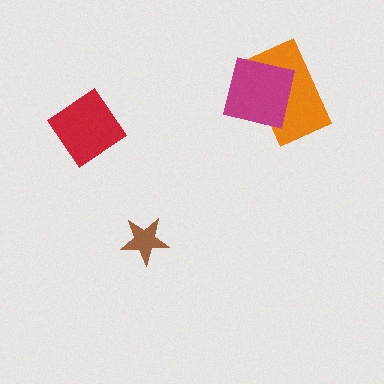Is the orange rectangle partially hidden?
Yes, it is partially covered by another shape.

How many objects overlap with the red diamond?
0 objects overlap with the red diamond.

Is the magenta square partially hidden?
No, no other shape covers it.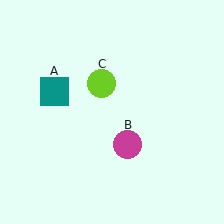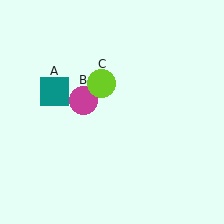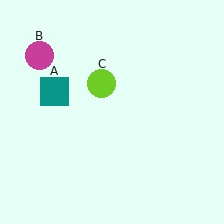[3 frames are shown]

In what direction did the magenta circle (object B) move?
The magenta circle (object B) moved up and to the left.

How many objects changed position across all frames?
1 object changed position: magenta circle (object B).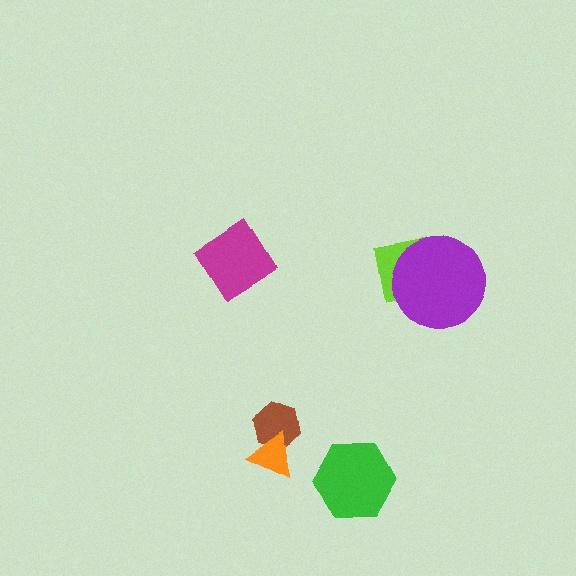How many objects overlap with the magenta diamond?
0 objects overlap with the magenta diamond.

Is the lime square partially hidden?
Yes, it is partially covered by another shape.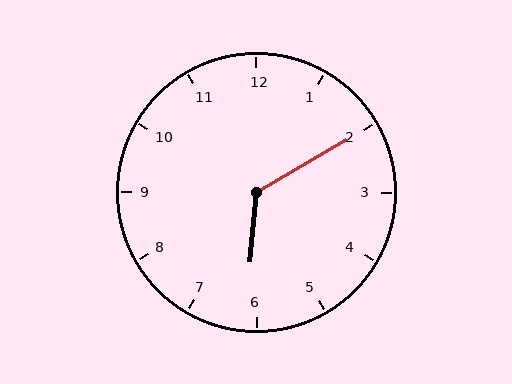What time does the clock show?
6:10.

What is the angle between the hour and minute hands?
Approximately 125 degrees.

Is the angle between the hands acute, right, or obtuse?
It is obtuse.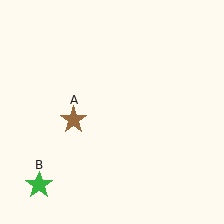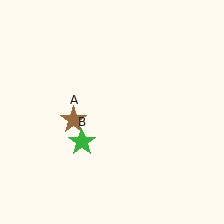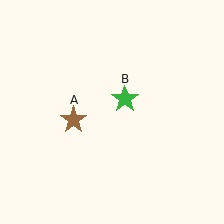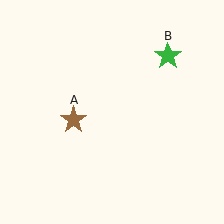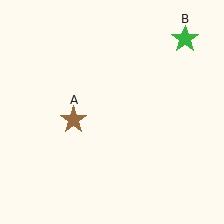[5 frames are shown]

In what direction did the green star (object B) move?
The green star (object B) moved up and to the right.